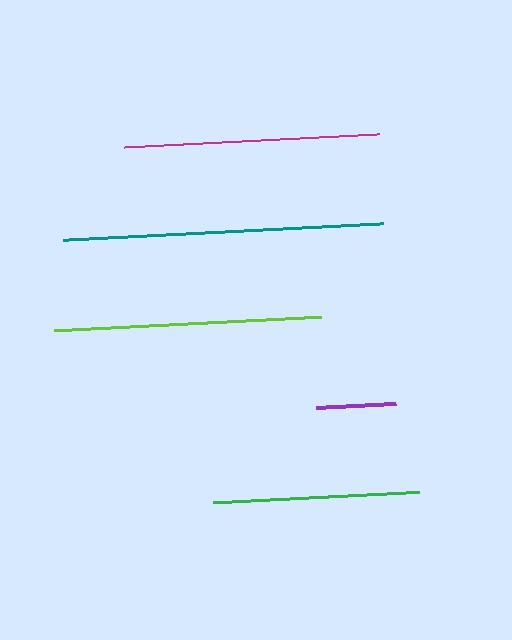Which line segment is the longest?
The teal line is the longest at approximately 321 pixels.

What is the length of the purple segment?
The purple segment is approximately 80 pixels long.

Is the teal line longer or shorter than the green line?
The teal line is longer than the green line.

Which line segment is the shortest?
The purple line is the shortest at approximately 80 pixels.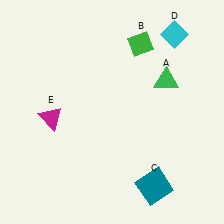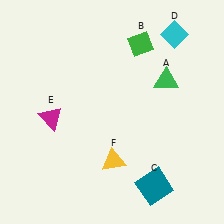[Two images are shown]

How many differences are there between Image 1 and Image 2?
There is 1 difference between the two images.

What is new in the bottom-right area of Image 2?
A yellow triangle (F) was added in the bottom-right area of Image 2.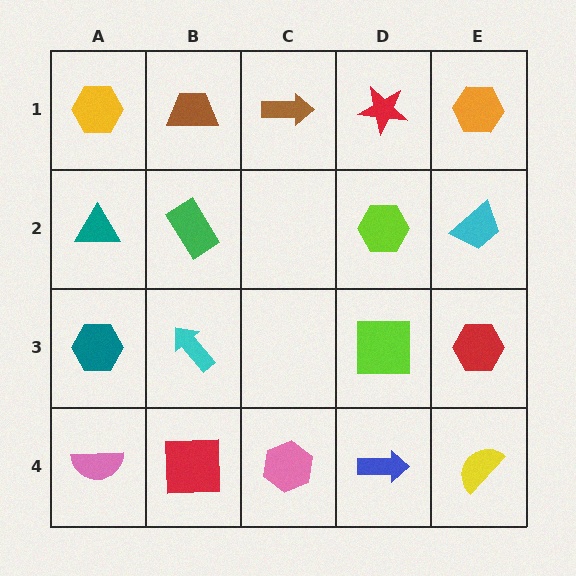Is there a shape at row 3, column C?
No, that cell is empty.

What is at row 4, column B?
A red square.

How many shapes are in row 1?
5 shapes.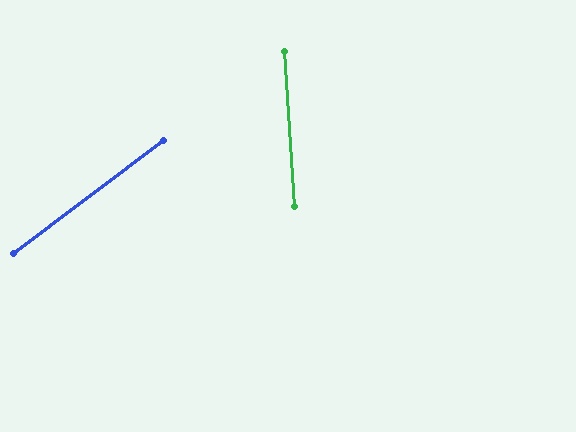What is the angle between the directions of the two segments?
Approximately 56 degrees.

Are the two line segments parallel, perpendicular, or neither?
Neither parallel nor perpendicular — they differ by about 56°.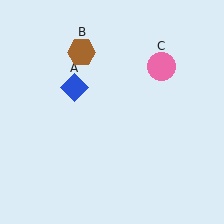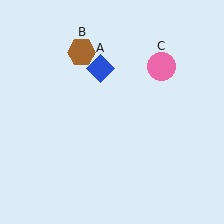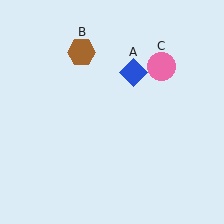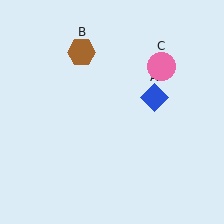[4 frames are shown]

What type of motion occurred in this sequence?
The blue diamond (object A) rotated clockwise around the center of the scene.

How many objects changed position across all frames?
1 object changed position: blue diamond (object A).